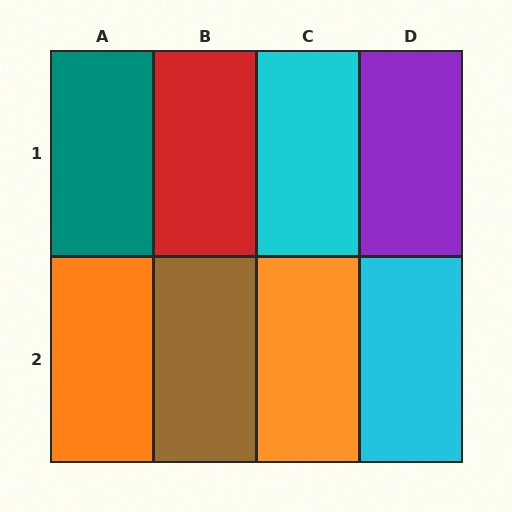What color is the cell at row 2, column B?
Brown.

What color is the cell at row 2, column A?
Orange.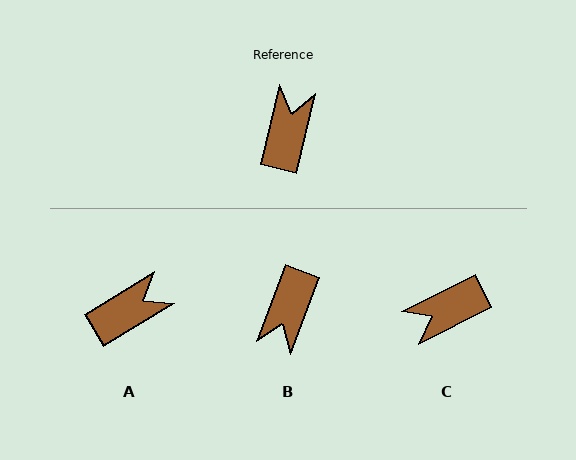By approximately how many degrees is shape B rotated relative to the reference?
Approximately 173 degrees counter-clockwise.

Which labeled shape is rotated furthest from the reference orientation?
B, about 173 degrees away.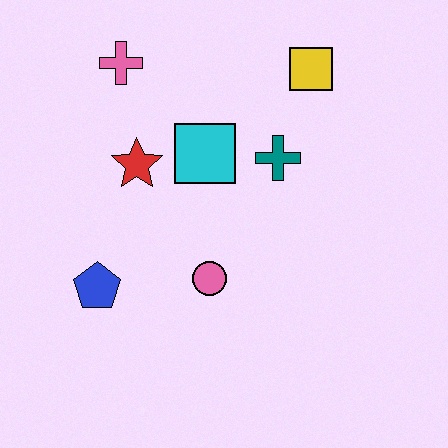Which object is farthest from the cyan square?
The blue pentagon is farthest from the cyan square.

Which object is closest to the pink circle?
The blue pentagon is closest to the pink circle.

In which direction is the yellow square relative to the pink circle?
The yellow square is above the pink circle.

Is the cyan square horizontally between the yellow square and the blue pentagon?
Yes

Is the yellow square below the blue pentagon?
No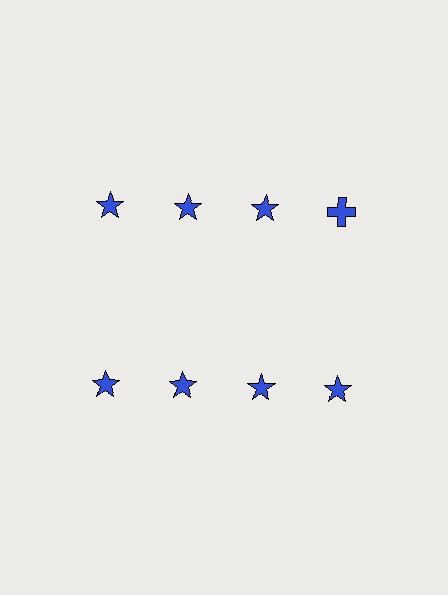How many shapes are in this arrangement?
There are 8 shapes arranged in a grid pattern.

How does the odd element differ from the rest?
It has a different shape: cross instead of star.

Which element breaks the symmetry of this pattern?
The blue cross in the top row, second from right column breaks the symmetry. All other shapes are blue stars.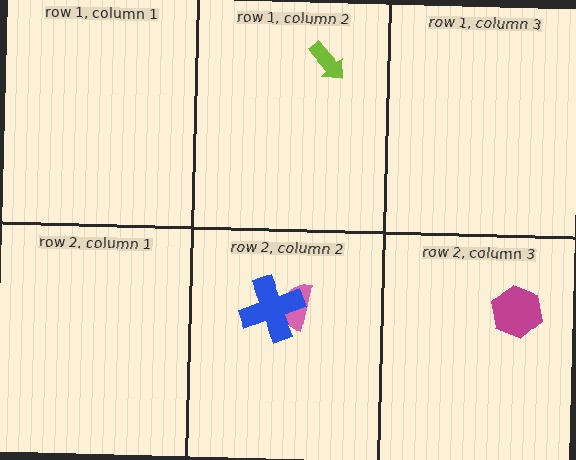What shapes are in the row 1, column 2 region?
The lime arrow.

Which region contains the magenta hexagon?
The row 2, column 3 region.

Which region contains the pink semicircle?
The row 2, column 2 region.